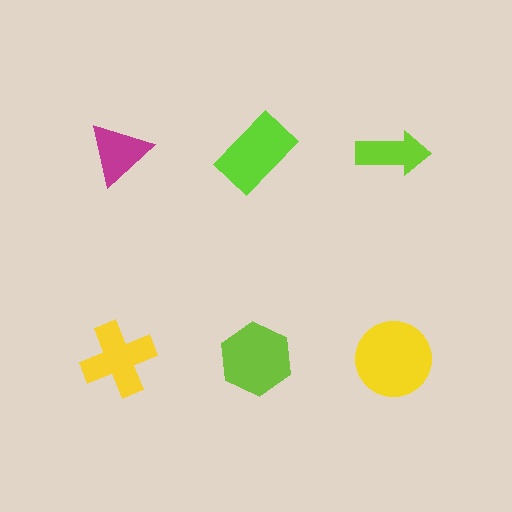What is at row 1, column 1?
A magenta triangle.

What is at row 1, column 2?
A lime rectangle.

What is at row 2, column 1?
A yellow cross.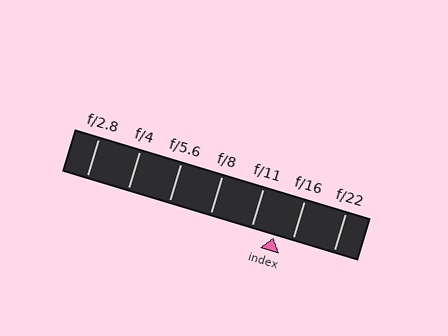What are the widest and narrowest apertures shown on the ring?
The widest aperture shown is f/2.8 and the narrowest is f/22.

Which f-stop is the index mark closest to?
The index mark is closest to f/16.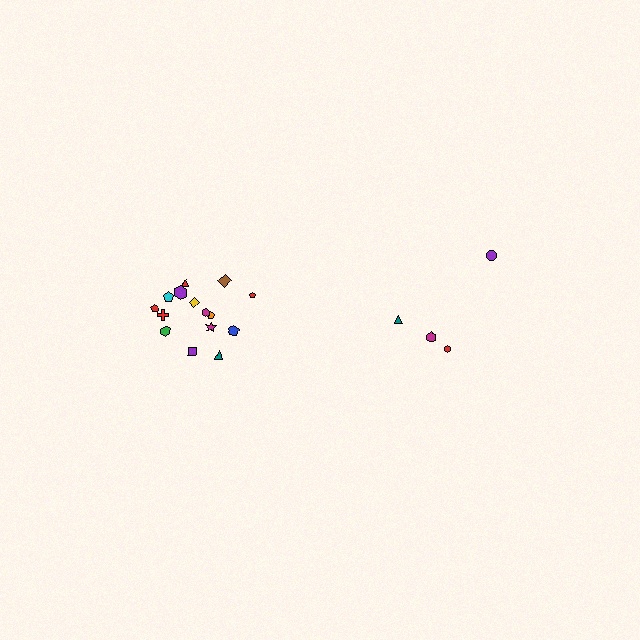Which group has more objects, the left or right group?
The left group.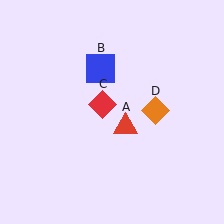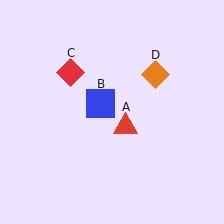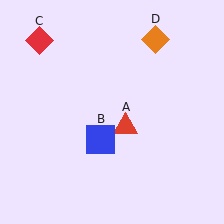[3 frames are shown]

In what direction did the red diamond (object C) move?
The red diamond (object C) moved up and to the left.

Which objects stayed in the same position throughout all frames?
Red triangle (object A) remained stationary.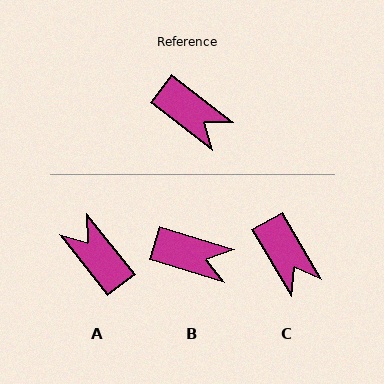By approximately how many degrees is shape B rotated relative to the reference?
Approximately 21 degrees counter-clockwise.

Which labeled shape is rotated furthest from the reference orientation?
A, about 166 degrees away.